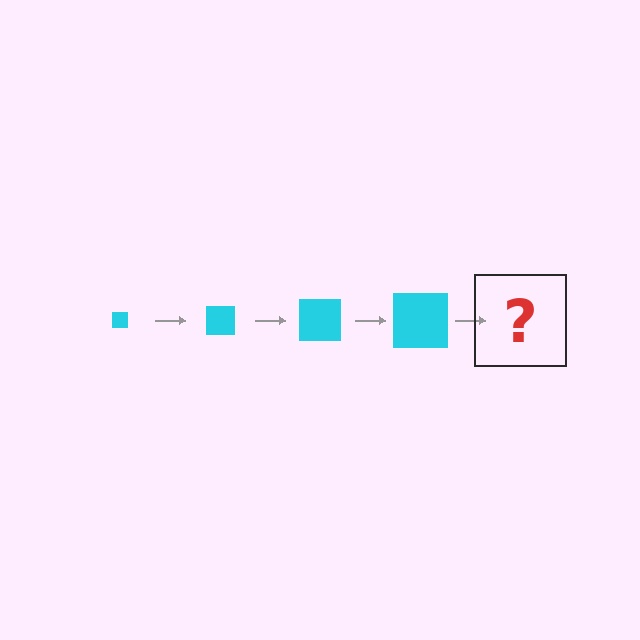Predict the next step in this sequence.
The next step is a cyan square, larger than the previous one.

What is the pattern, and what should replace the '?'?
The pattern is that the square gets progressively larger each step. The '?' should be a cyan square, larger than the previous one.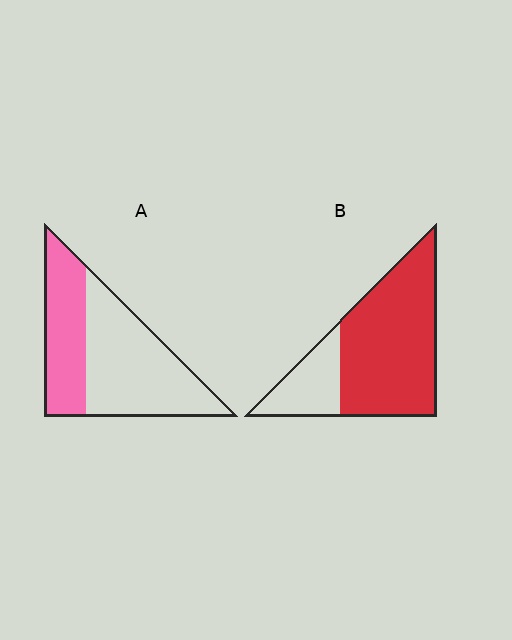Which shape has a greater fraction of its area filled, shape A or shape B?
Shape B.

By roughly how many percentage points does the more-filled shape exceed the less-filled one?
By roughly 35 percentage points (B over A).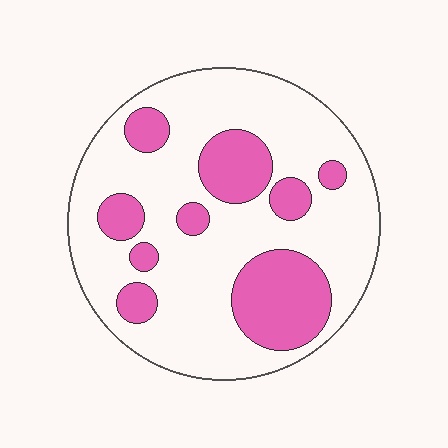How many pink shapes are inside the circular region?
9.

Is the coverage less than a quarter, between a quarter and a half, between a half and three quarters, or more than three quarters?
Between a quarter and a half.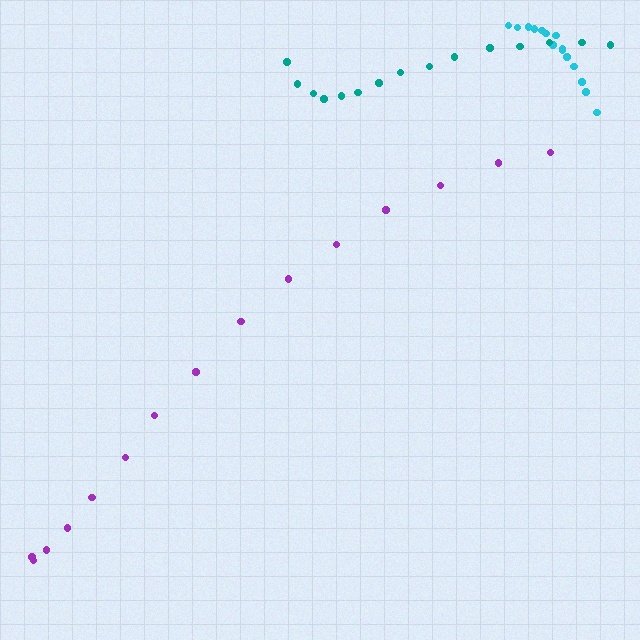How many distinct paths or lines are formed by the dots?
There are 3 distinct paths.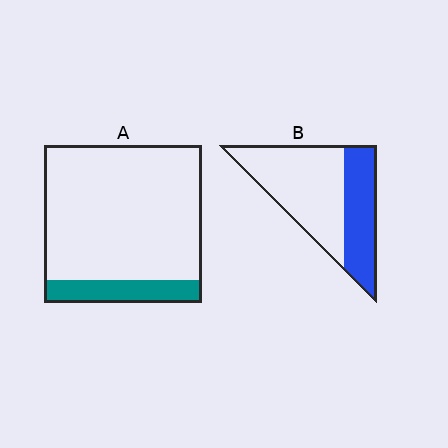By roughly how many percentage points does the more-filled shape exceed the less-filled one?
By roughly 25 percentage points (B over A).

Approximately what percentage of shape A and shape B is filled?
A is approximately 15% and B is approximately 35%.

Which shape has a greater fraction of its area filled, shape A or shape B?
Shape B.